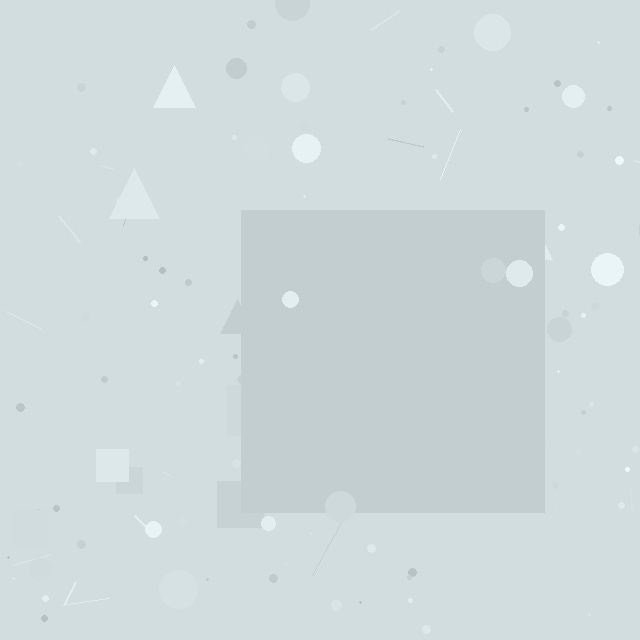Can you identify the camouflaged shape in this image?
The camouflaged shape is a square.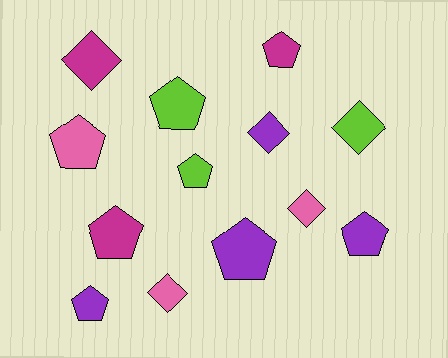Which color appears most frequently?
Purple, with 4 objects.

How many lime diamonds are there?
There is 1 lime diamond.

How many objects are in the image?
There are 13 objects.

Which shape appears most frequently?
Pentagon, with 8 objects.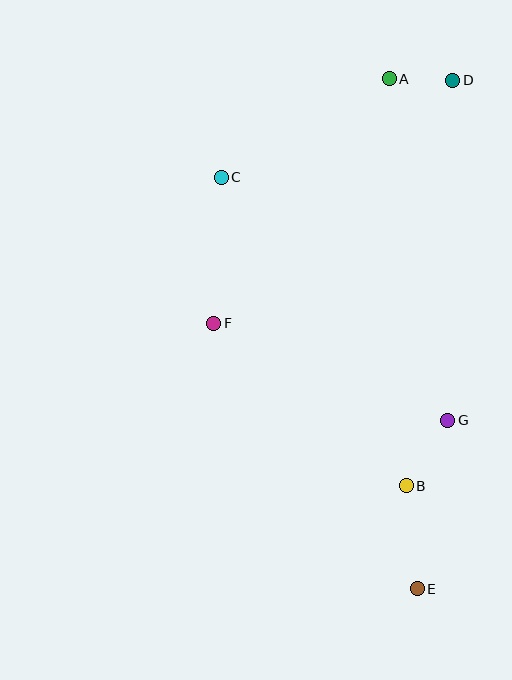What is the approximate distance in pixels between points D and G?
The distance between D and G is approximately 340 pixels.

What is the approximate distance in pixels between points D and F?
The distance between D and F is approximately 340 pixels.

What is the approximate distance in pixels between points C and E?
The distance between C and E is approximately 456 pixels.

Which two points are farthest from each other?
Points A and E are farthest from each other.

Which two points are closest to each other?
Points A and D are closest to each other.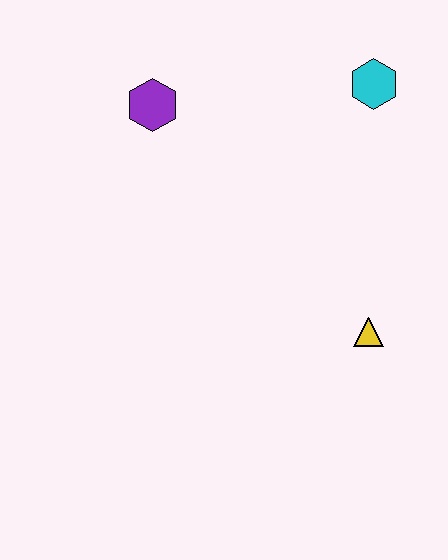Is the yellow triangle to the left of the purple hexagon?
No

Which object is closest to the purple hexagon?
The cyan hexagon is closest to the purple hexagon.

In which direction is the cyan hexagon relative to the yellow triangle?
The cyan hexagon is above the yellow triangle.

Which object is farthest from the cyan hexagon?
The yellow triangle is farthest from the cyan hexagon.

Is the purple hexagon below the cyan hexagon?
Yes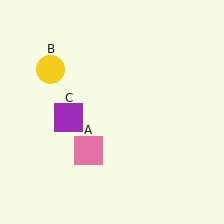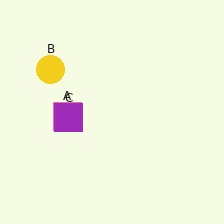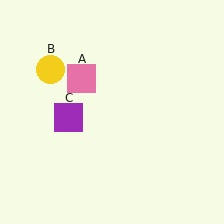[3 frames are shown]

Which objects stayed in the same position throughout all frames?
Yellow circle (object B) and purple square (object C) remained stationary.